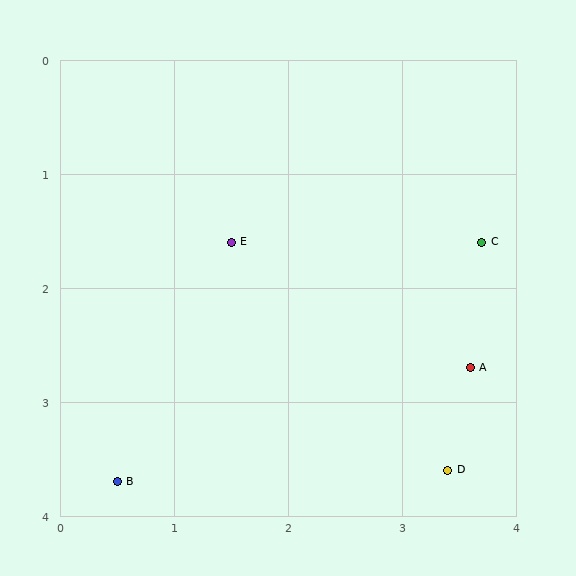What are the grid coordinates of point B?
Point B is at approximately (0.5, 3.7).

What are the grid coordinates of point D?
Point D is at approximately (3.4, 3.6).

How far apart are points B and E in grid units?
Points B and E are about 2.3 grid units apart.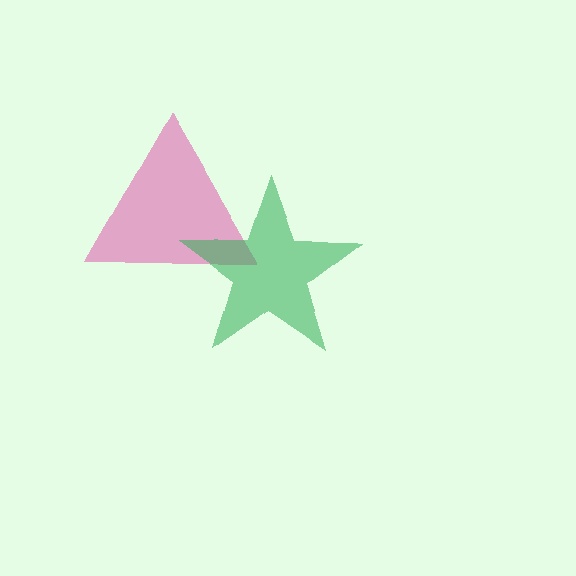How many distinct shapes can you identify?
There are 2 distinct shapes: a pink triangle, a green star.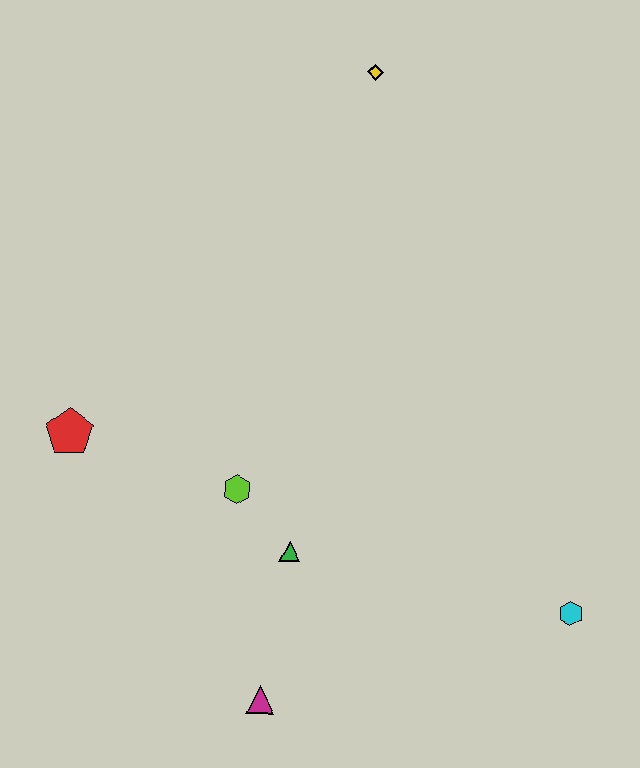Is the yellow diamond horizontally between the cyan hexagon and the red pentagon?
Yes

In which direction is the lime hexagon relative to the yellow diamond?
The lime hexagon is below the yellow diamond.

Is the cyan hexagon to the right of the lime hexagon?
Yes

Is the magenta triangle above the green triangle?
No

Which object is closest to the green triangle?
The lime hexagon is closest to the green triangle.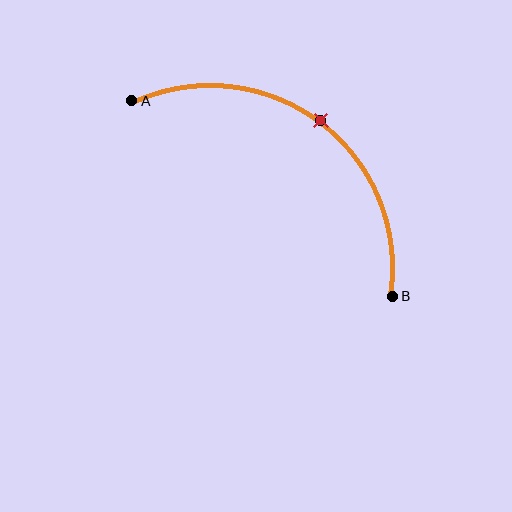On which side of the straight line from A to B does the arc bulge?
The arc bulges above and to the right of the straight line connecting A and B.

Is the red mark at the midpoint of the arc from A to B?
Yes. The red mark lies on the arc at equal arc-length from both A and B — it is the arc midpoint.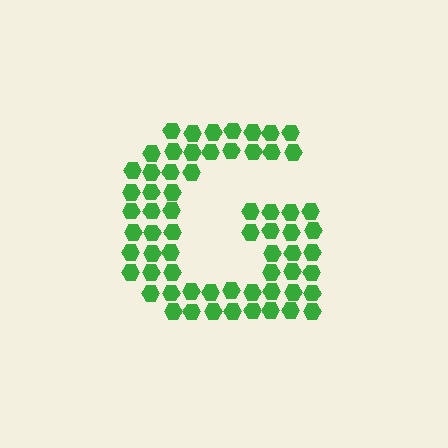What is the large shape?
The large shape is the letter G.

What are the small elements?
The small elements are hexagons.